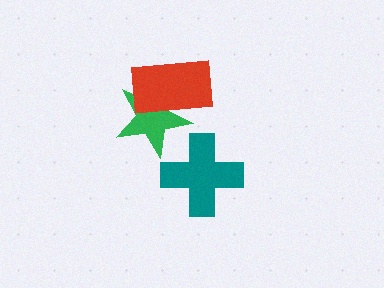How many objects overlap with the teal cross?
0 objects overlap with the teal cross.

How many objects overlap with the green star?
1 object overlaps with the green star.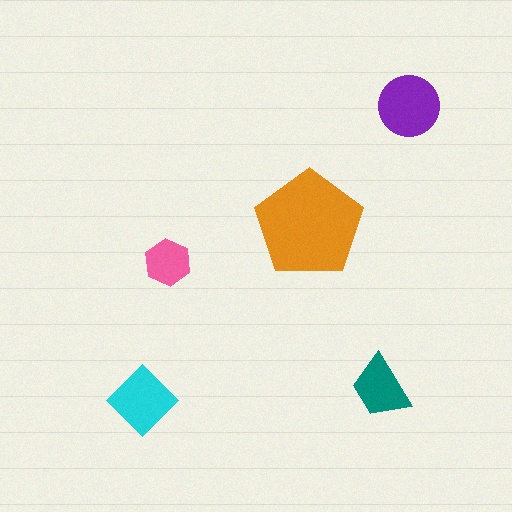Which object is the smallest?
The pink hexagon.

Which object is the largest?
The orange pentagon.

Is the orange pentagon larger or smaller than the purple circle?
Larger.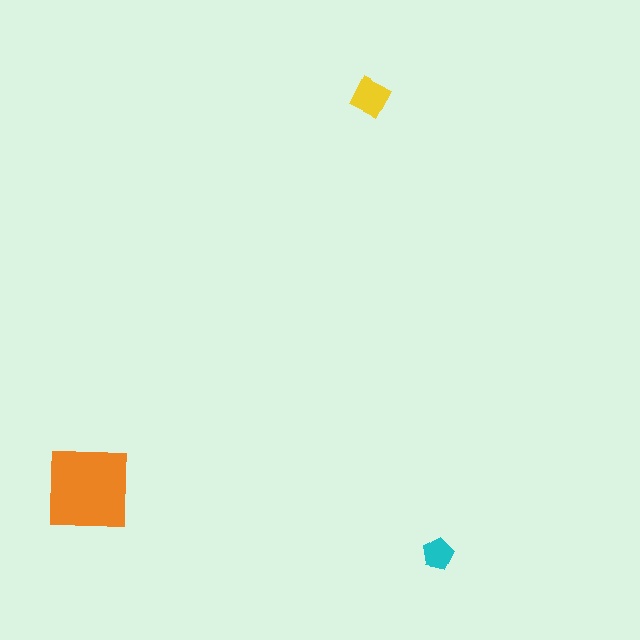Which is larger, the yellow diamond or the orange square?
The orange square.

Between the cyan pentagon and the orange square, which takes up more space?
The orange square.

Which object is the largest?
The orange square.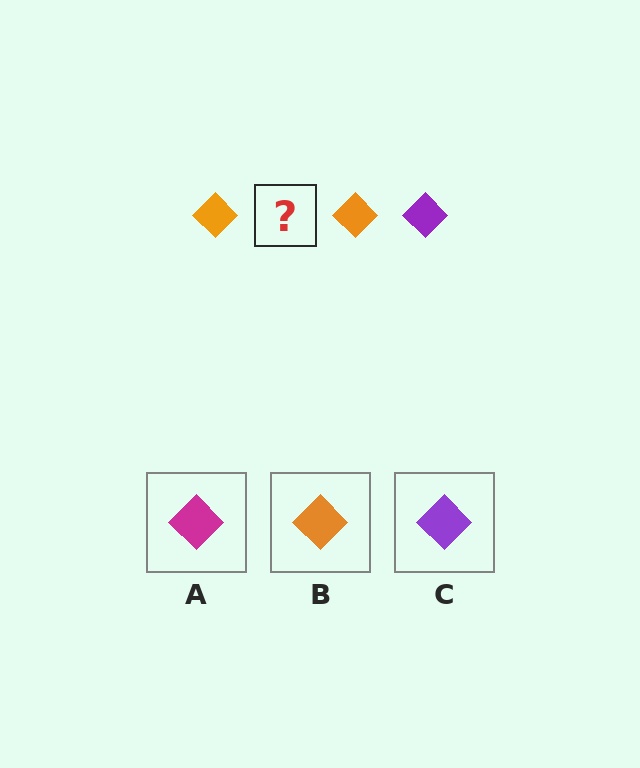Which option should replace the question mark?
Option C.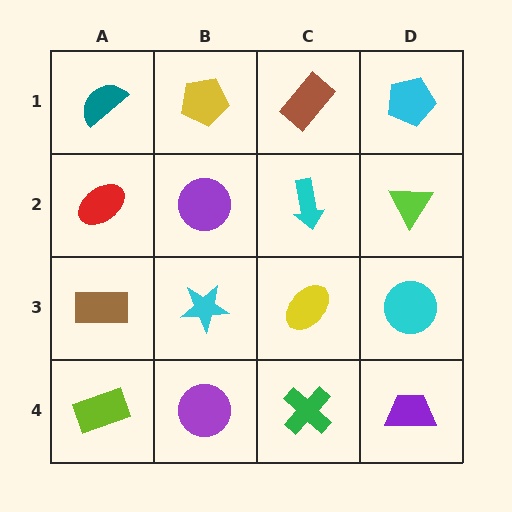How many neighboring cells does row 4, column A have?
2.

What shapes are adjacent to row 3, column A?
A red ellipse (row 2, column A), a lime rectangle (row 4, column A), a cyan star (row 3, column B).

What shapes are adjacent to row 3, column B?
A purple circle (row 2, column B), a purple circle (row 4, column B), a brown rectangle (row 3, column A), a yellow ellipse (row 3, column C).